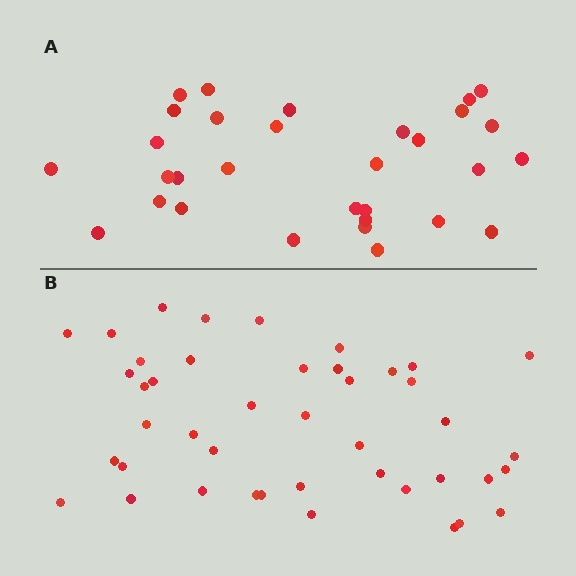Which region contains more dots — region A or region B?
Region B (the bottom region) has more dots.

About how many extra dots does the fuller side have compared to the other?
Region B has roughly 12 or so more dots than region A.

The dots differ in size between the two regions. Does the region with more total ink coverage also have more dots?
No. Region A has more total ink coverage because its dots are larger, but region B actually contains more individual dots. Total area can be misleading — the number of items is what matters here.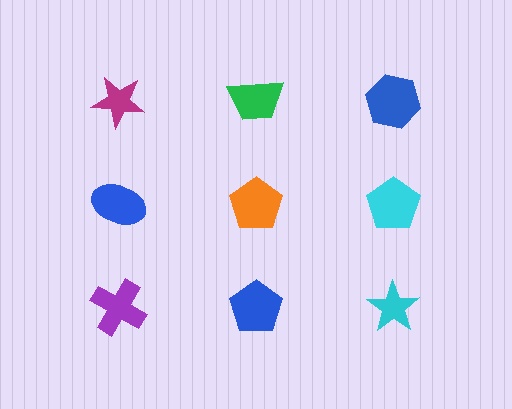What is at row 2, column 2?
An orange pentagon.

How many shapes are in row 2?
3 shapes.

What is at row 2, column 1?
A blue ellipse.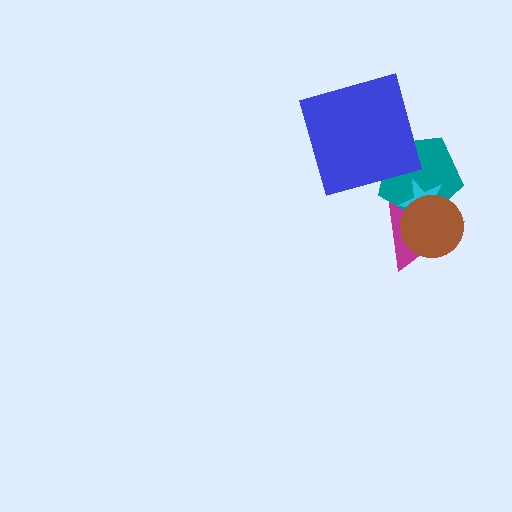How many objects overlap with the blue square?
1 object overlaps with the blue square.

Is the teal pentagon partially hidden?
Yes, it is partially covered by another shape.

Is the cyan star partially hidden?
Yes, it is partially covered by another shape.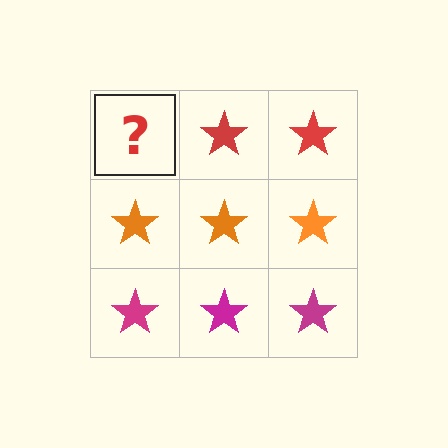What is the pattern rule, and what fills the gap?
The rule is that each row has a consistent color. The gap should be filled with a red star.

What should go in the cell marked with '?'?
The missing cell should contain a red star.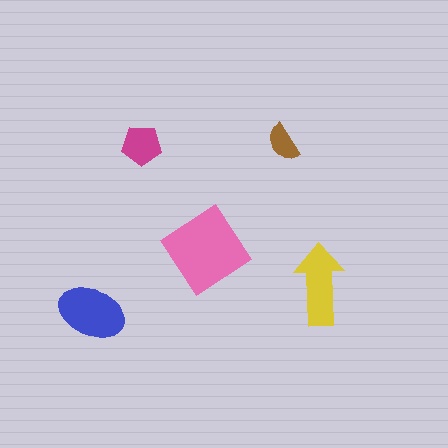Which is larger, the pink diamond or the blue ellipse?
The pink diamond.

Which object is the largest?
The pink diamond.